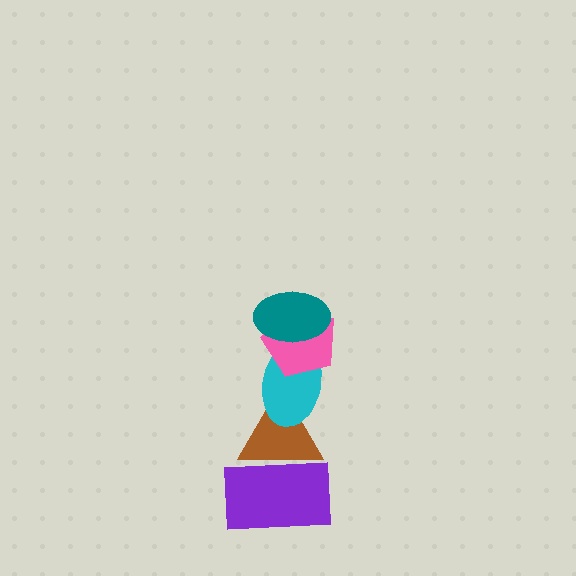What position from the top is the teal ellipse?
The teal ellipse is 1st from the top.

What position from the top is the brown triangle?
The brown triangle is 4th from the top.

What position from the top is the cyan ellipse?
The cyan ellipse is 3rd from the top.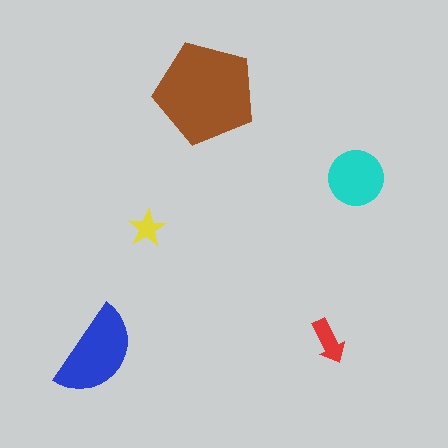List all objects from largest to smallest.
The brown pentagon, the blue semicircle, the cyan circle, the red arrow, the yellow star.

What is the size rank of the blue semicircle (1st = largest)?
2nd.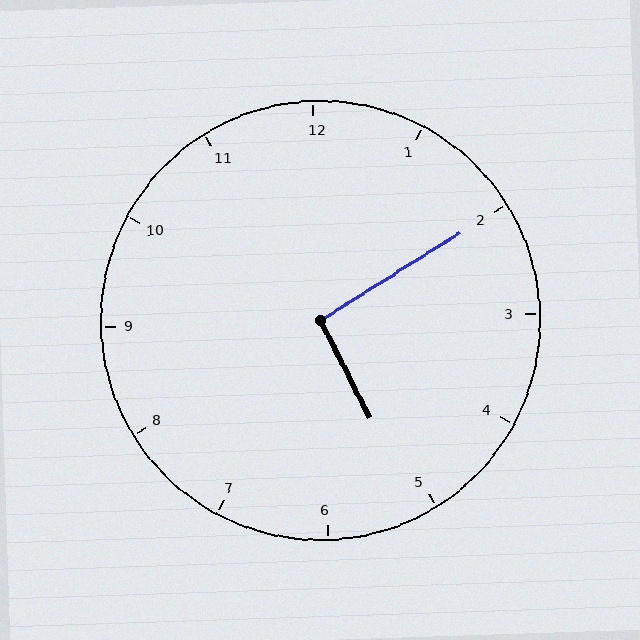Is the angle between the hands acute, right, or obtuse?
It is right.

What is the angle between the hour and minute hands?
Approximately 95 degrees.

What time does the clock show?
5:10.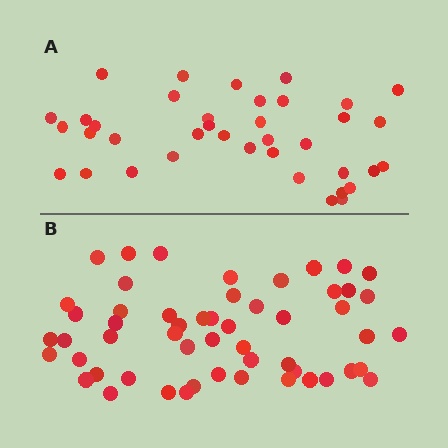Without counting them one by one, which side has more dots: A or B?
Region B (the bottom region) has more dots.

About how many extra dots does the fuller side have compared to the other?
Region B has approximately 15 more dots than region A.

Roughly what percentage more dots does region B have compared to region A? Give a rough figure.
About 40% more.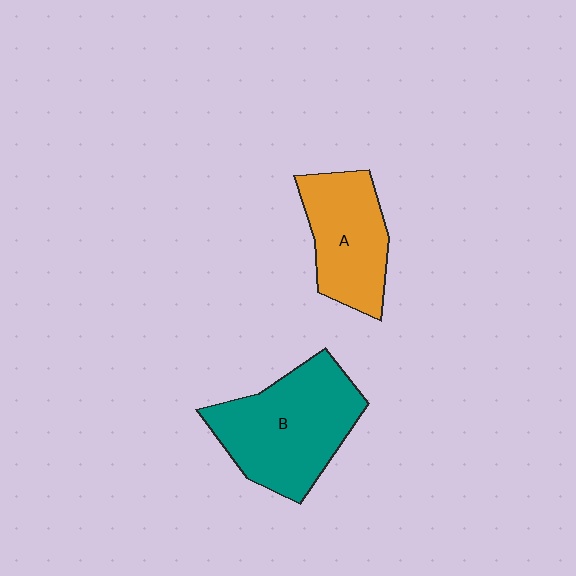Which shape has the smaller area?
Shape A (orange).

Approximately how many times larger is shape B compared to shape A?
Approximately 1.4 times.